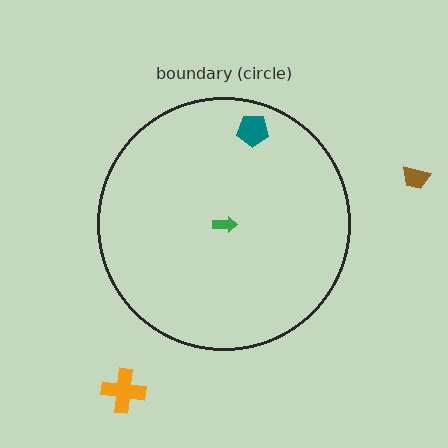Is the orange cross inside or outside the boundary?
Outside.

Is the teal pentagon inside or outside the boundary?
Inside.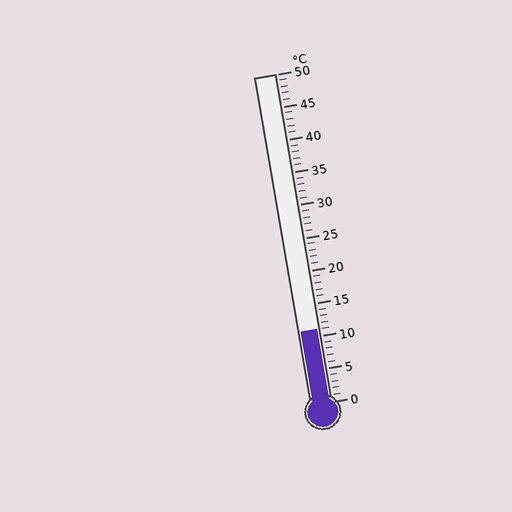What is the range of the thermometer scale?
The thermometer scale ranges from 0°C to 50°C.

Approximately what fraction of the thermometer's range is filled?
The thermometer is filled to approximately 20% of its range.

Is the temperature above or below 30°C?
The temperature is below 30°C.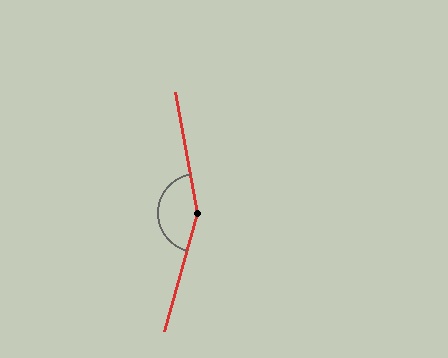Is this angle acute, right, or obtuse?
It is obtuse.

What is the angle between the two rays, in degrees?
Approximately 155 degrees.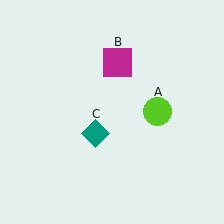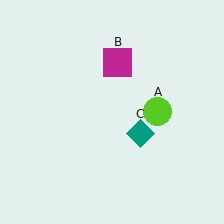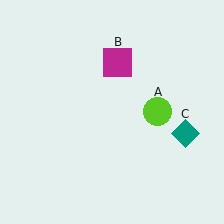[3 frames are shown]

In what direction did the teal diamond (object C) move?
The teal diamond (object C) moved right.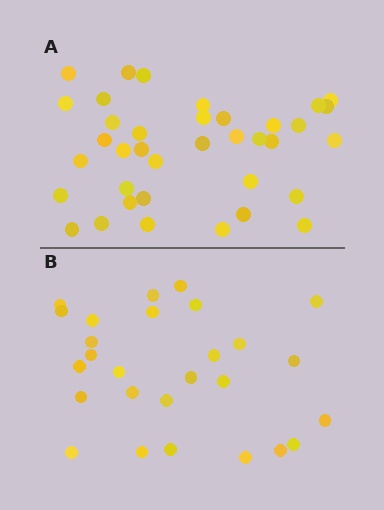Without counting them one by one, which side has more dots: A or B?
Region A (the top region) has more dots.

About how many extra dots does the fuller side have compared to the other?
Region A has roughly 10 or so more dots than region B.